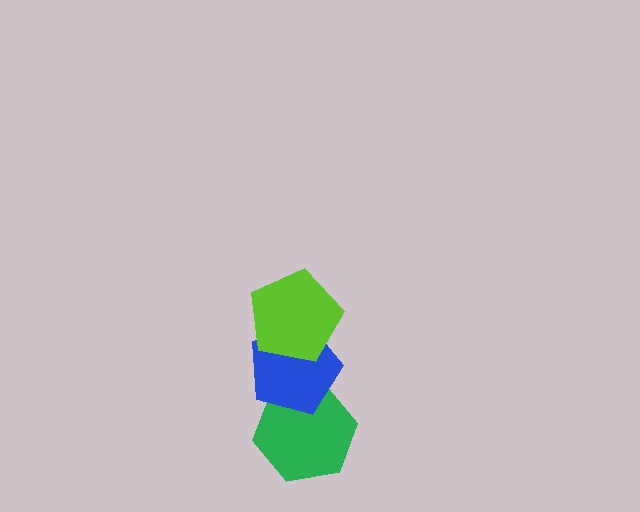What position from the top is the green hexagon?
The green hexagon is 3rd from the top.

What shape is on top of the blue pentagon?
The lime pentagon is on top of the blue pentagon.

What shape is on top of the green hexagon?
The blue pentagon is on top of the green hexagon.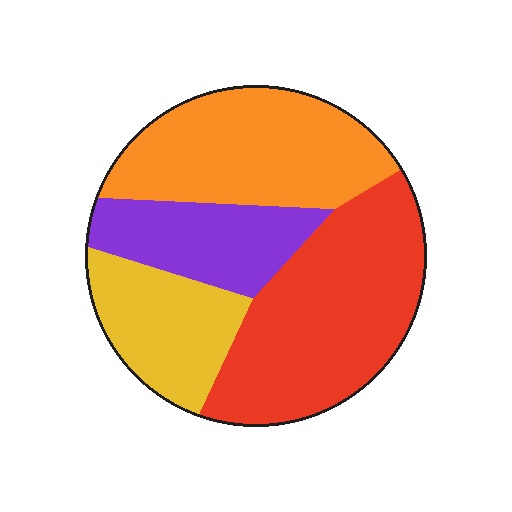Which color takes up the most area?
Red, at roughly 35%.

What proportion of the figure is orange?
Orange takes up between a quarter and a half of the figure.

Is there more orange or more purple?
Orange.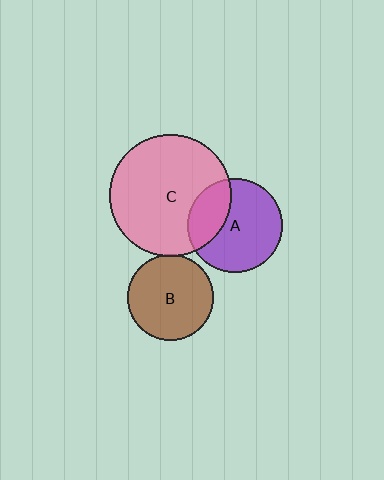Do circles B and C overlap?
Yes.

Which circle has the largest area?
Circle C (pink).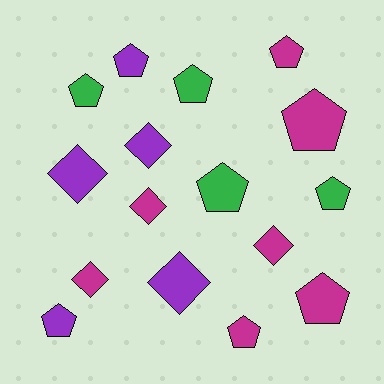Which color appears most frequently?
Magenta, with 7 objects.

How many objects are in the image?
There are 16 objects.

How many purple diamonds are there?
There are 3 purple diamonds.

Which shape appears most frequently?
Pentagon, with 10 objects.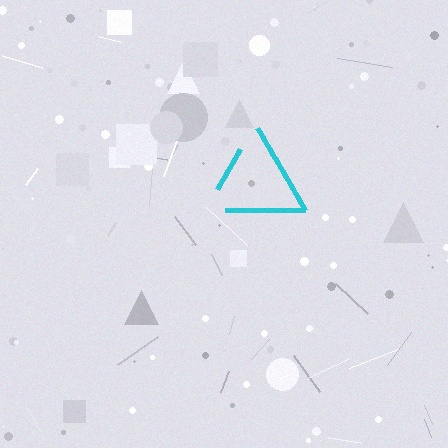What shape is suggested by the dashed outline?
The dashed outline suggests a triangle.